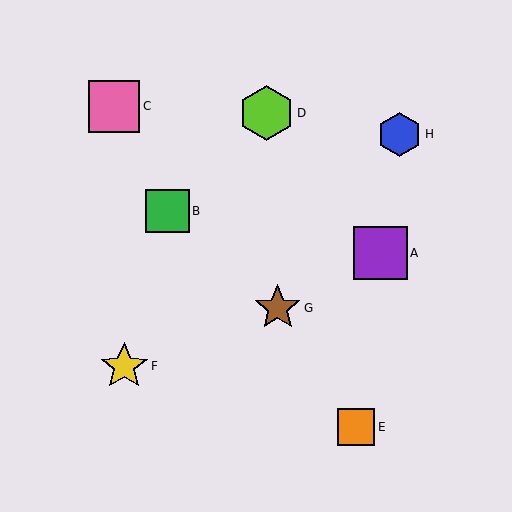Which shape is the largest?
The lime hexagon (labeled D) is the largest.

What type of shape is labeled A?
Shape A is a purple square.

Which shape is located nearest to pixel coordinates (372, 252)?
The purple square (labeled A) at (380, 253) is nearest to that location.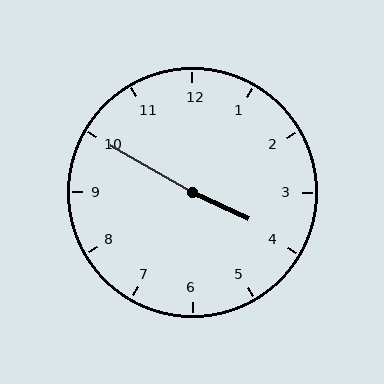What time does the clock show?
3:50.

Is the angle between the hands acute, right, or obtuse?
It is obtuse.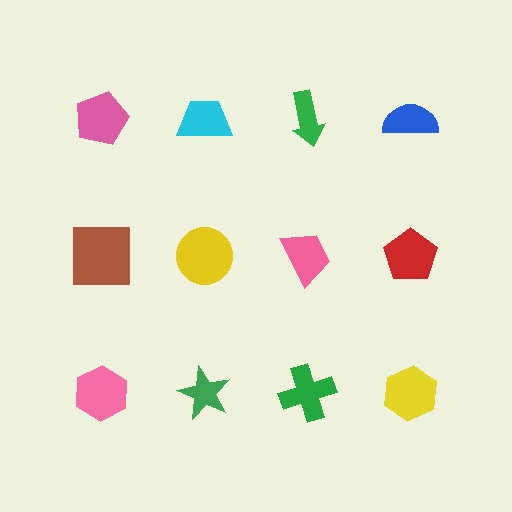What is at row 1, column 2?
A cyan trapezoid.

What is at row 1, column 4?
A blue semicircle.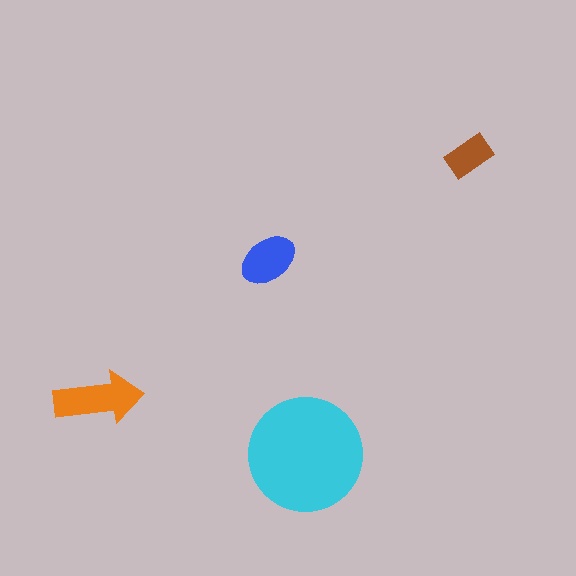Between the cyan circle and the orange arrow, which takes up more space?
The cyan circle.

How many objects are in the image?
There are 4 objects in the image.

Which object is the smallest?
The brown rectangle.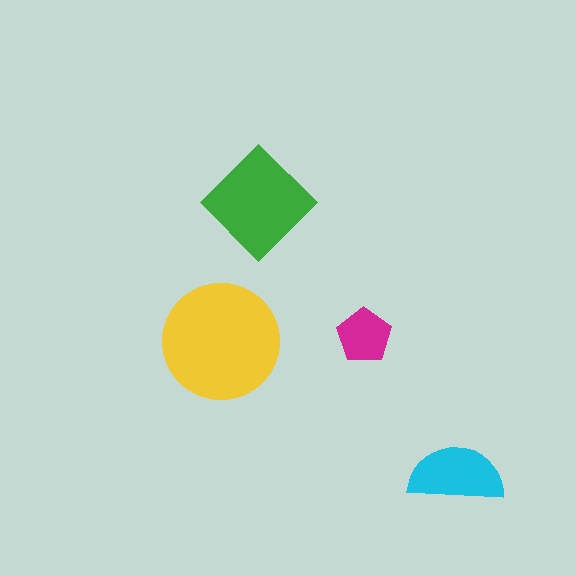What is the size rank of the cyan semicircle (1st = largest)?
3rd.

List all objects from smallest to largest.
The magenta pentagon, the cyan semicircle, the green diamond, the yellow circle.